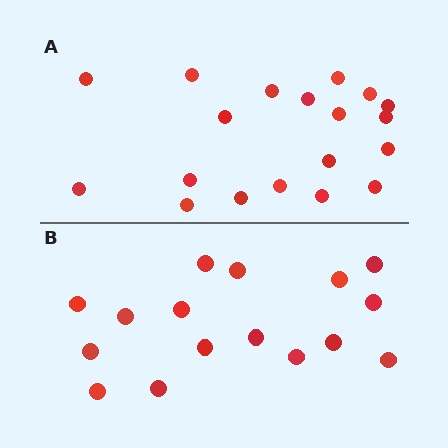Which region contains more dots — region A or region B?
Region A (the top region) has more dots.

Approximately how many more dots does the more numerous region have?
Region A has just a few more — roughly 2 or 3 more dots than region B.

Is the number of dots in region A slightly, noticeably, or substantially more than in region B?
Region A has only slightly more — the two regions are fairly close. The ratio is roughly 1.2 to 1.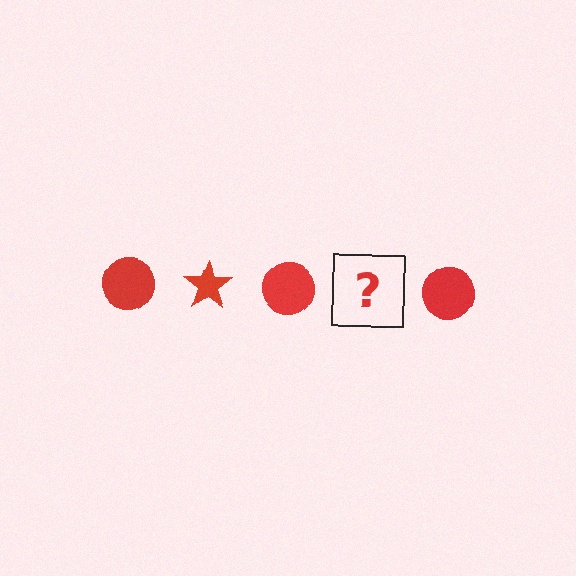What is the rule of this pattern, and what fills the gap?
The rule is that the pattern cycles through circle, star shapes in red. The gap should be filled with a red star.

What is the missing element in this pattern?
The missing element is a red star.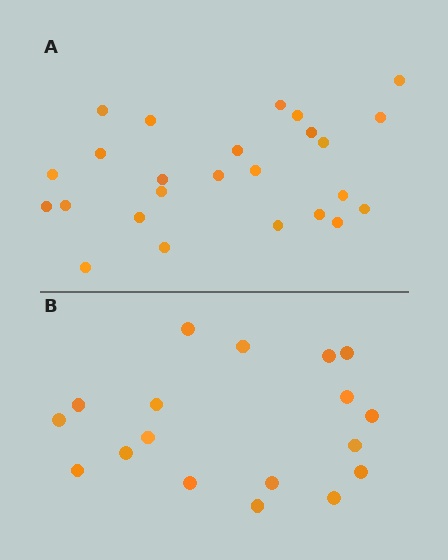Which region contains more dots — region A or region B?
Region A (the top region) has more dots.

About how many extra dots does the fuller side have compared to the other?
Region A has roughly 8 or so more dots than region B.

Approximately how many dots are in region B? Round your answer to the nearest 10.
About 20 dots. (The exact count is 18, which rounds to 20.)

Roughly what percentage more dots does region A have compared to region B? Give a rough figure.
About 40% more.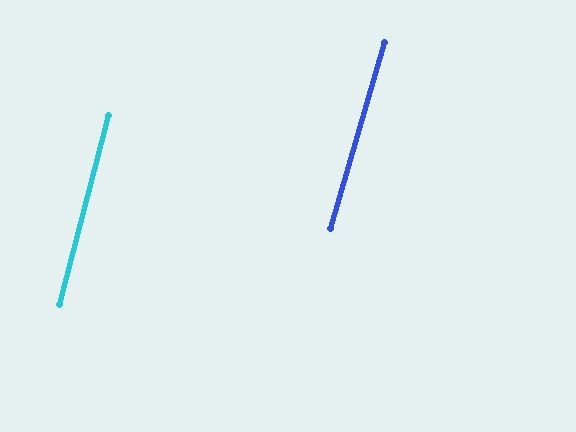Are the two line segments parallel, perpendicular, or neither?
Parallel — their directions differ by only 1.5°.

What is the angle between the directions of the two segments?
Approximately 2 degrees.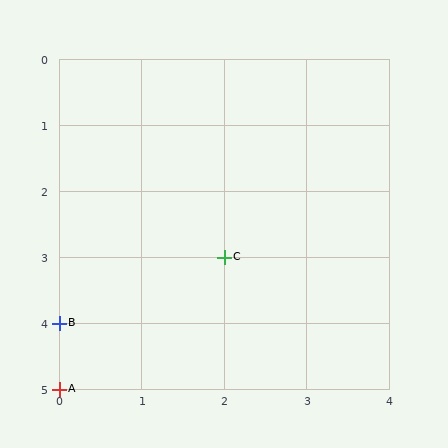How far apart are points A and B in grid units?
Points A and B are 1 row apart.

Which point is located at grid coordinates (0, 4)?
Point B is at (0, 4).